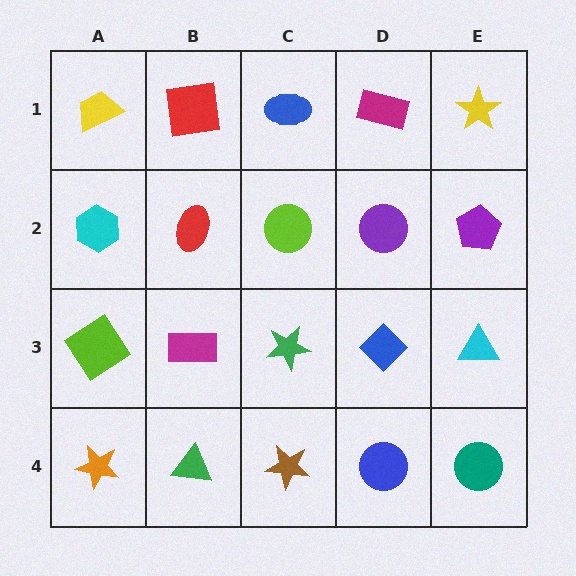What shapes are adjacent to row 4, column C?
A green star (row 3, column C), a green triangle (row 4, column B), a blue circle (row 4, column D).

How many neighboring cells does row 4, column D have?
3.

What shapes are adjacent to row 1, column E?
A purple pentagon (row 2, column E), a magenta rectangle (row 1, column D).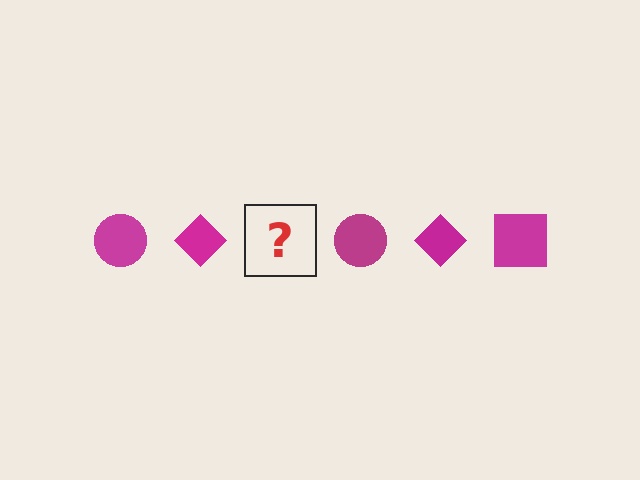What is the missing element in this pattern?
The missing element is a magenta square.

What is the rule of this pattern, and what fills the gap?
The rule is that the pattern cycles through circle, diamond, square shapes in magenta. The gap should be filled with a magenta square.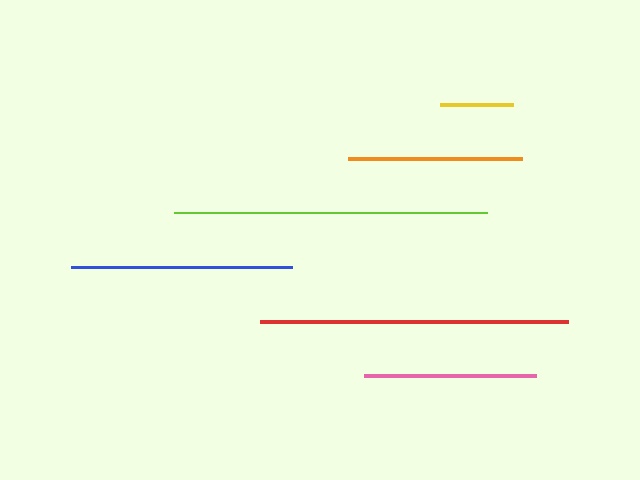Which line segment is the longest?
The lime line is the longest at approximately 314 pixels.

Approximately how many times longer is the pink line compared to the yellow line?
The pink line is approximately 2.3 times the length of the yellow line.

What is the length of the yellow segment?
The yellow segment is approximately 73 pixels long.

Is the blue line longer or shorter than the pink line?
The blue line is longer than the pink line.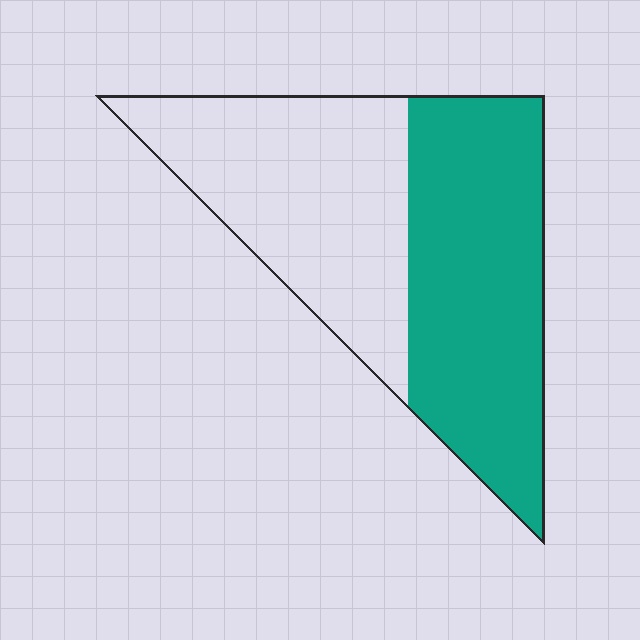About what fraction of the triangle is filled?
About one half (1/2).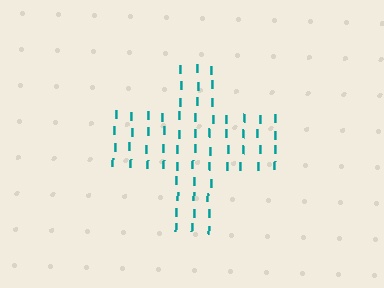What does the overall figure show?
The overall figure shows a cross.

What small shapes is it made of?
It is made of small letter I's.